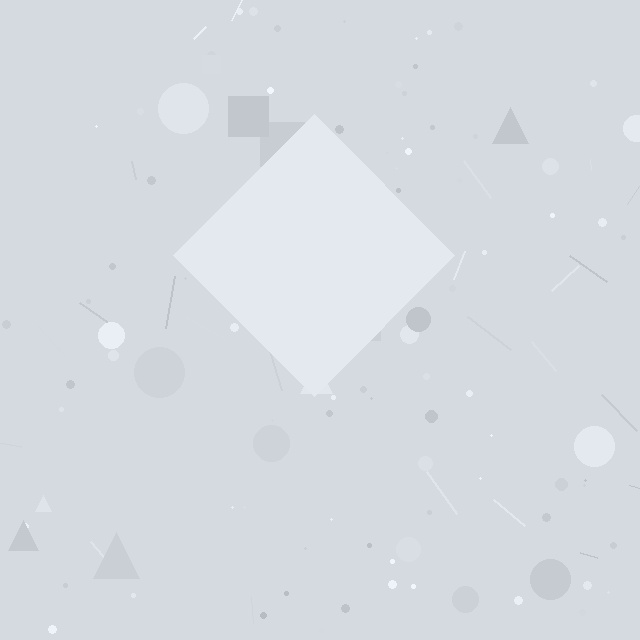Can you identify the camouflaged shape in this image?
The camouflaged shape is a diamond.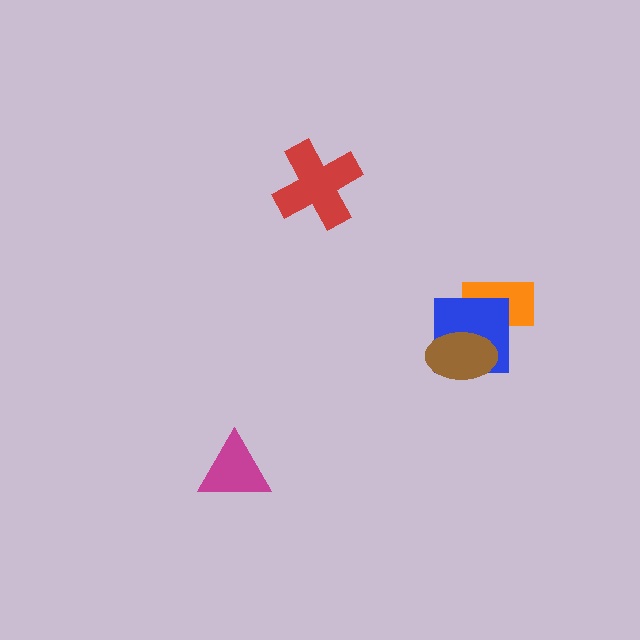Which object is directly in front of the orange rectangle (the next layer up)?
The blue square is directly in front of the orange rectangle.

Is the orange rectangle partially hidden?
Yes, it is partially covered by another shape.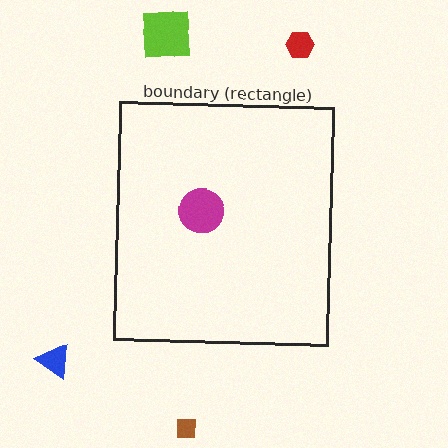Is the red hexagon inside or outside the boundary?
Outside.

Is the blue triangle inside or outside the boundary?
Outside.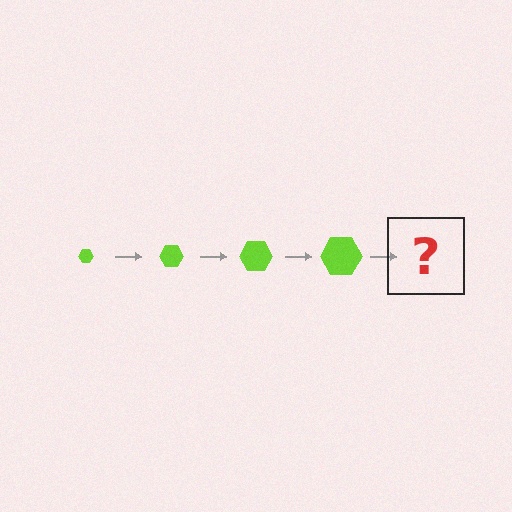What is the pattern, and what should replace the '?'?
The pattern is that the hexagon gets progressively larger each step. The '?' should be a lime hexagon, larger than the previous one.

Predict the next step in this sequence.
The next step is a lime hexagon, larger than the previous one.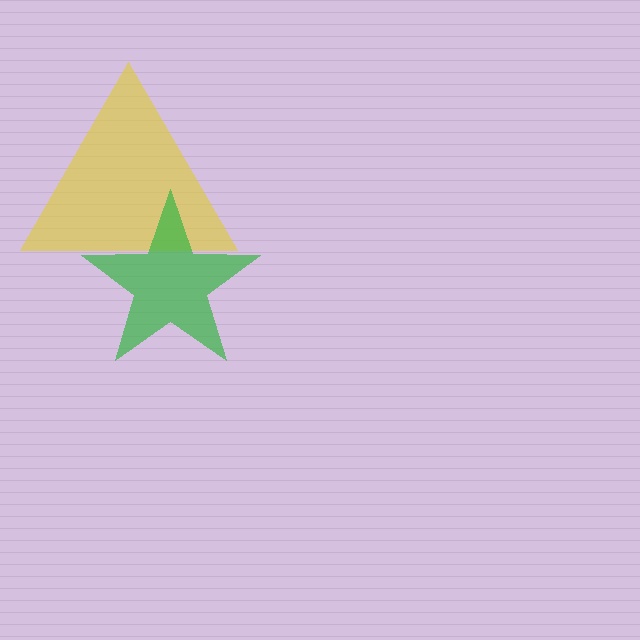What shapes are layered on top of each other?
The layered shapes are: a yellow triangle, a green star.